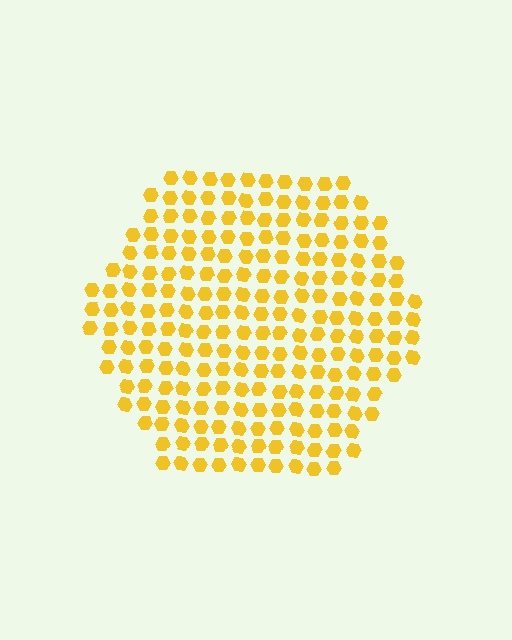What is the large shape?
The large shape is a hexagon.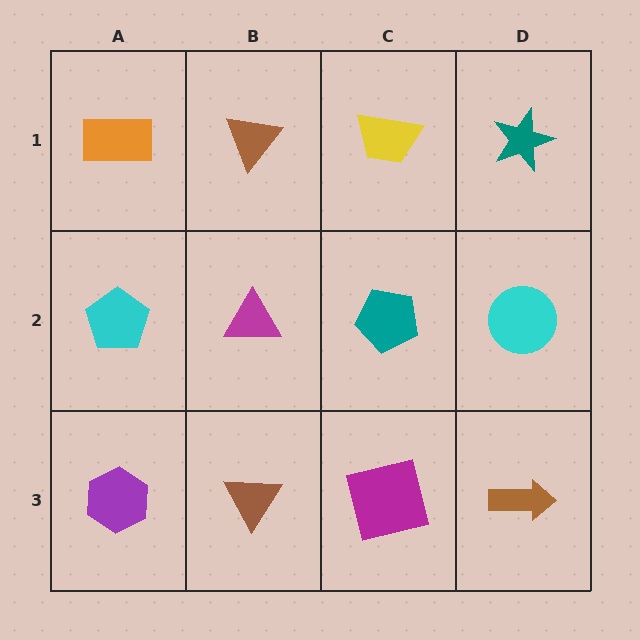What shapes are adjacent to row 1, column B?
A magenta triangle (row 2, column B), an orange rectangle (row 1, column A), a yellow trapezoid (row 1, column C).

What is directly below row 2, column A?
A purple hexagon.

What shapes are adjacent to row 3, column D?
A cyan circle (row 2, column D), a magenta square (row 3, column C).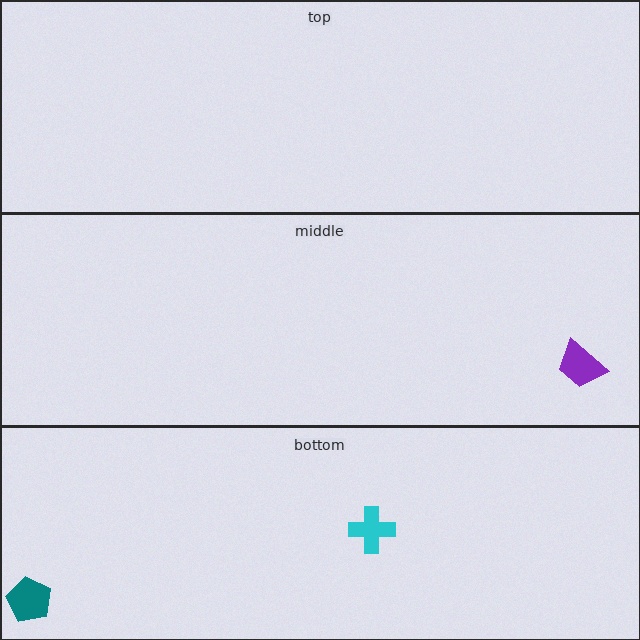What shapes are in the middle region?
The purple trapezoid.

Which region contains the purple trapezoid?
The middle region.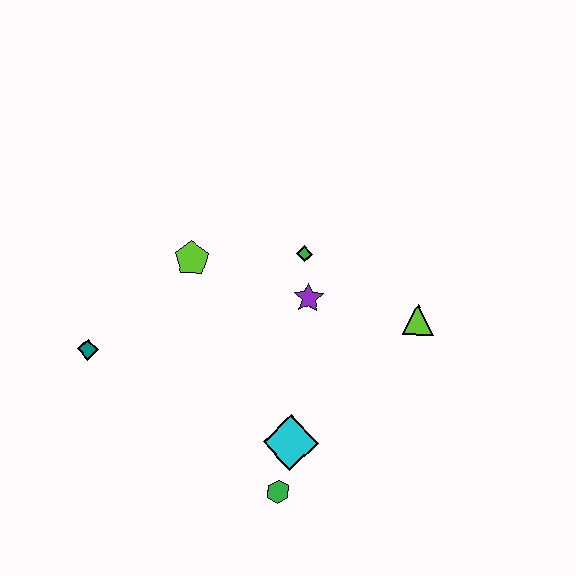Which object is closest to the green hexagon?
The cyan diamond is closest to the green hexagon.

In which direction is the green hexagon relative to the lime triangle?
The green hexagon is below the lime triangle.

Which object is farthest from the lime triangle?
The teal diamond is farthest from the lime triangle.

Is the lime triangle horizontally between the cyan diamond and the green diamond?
No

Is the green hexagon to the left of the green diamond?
Yes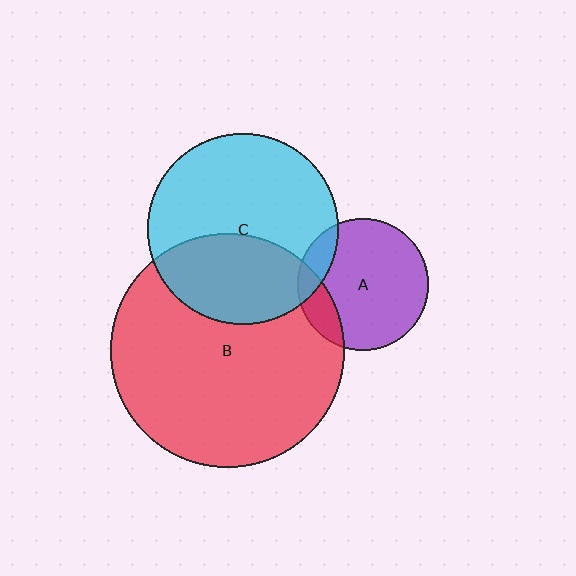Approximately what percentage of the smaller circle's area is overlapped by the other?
Approximately 15%.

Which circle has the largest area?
Circle B (red).